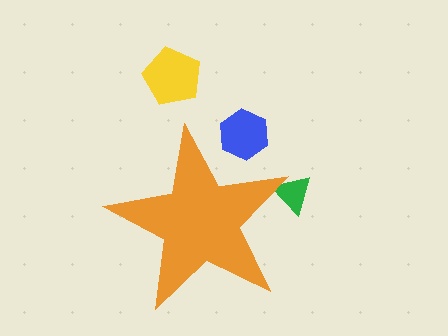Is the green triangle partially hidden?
Yes, the green triangle is partially hidden behind the orange star.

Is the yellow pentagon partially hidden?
No, the yellow pentagon is fully visible.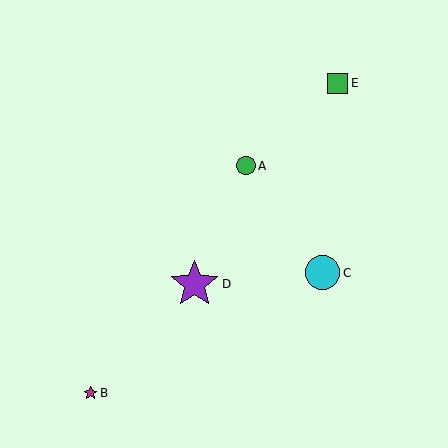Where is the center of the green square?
The center of the green square is at (338, 83).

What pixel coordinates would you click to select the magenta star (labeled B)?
Click at (91, 393) to select the magenta star B.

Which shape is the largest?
The purple star (labeled D) is the largest.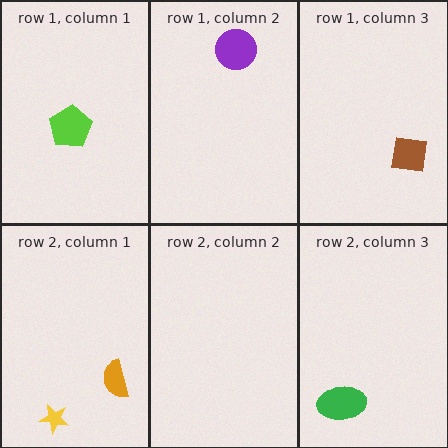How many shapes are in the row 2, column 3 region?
1.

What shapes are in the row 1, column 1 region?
The lime pentagon.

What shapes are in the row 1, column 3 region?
The brown square.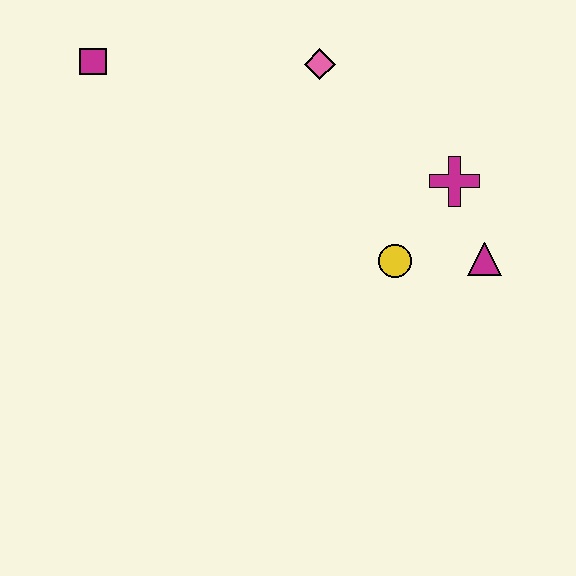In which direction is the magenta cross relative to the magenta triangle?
The magenta cross is above the magenta triangle.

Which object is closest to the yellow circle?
The magenta triangle is closest to the yellow circle.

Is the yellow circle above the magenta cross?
No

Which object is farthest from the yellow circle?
The magenta square is farthest from the yellow circle.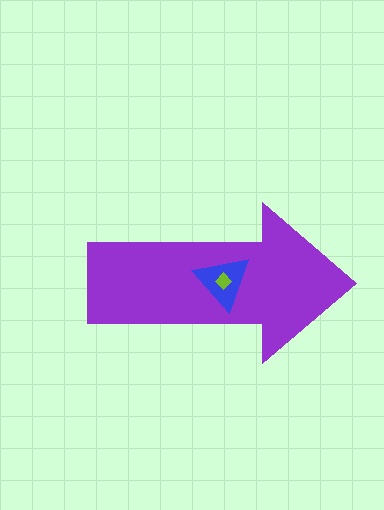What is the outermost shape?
The purple arrow.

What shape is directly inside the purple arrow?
The blue triangle.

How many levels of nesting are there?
3.